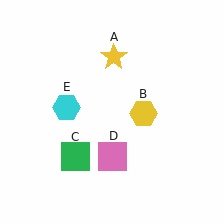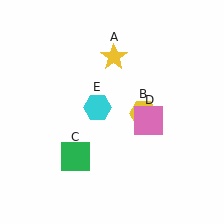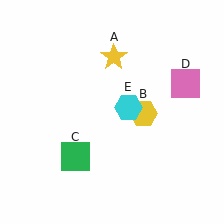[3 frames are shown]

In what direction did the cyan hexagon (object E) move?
The cyan hexagon (object E) moved right.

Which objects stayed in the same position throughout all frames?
Yellow star (object A) and yellow hexagon (object B) and green square (object C) remained stationary.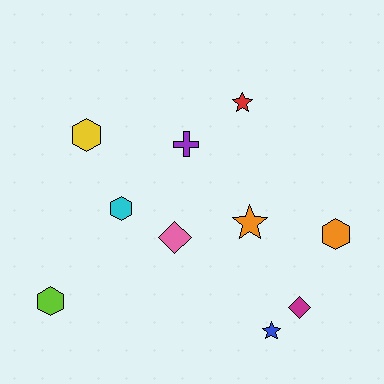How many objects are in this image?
There are 10 objects.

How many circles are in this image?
There are no circles.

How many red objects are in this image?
There is 1 red object.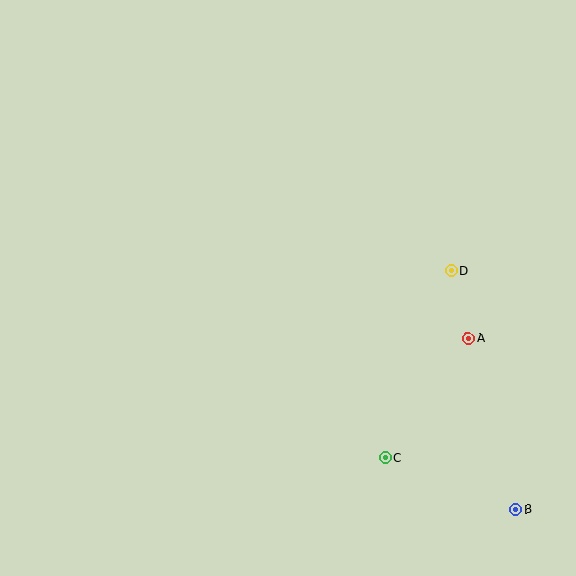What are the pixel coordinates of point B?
Point B is at (516, 509).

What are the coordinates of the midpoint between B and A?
The midpoint between B and A is at (492, 424).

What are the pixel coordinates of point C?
Point C is at (385, 458).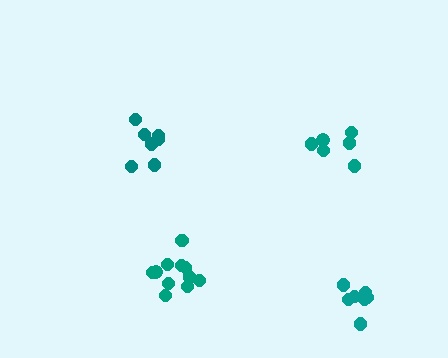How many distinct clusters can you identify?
There are 4 distinct clusters.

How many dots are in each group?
Group 1: 6 dots, Group 2: 11 dots, Group 3: 7 dots, Group 4: 7 dots (31 total).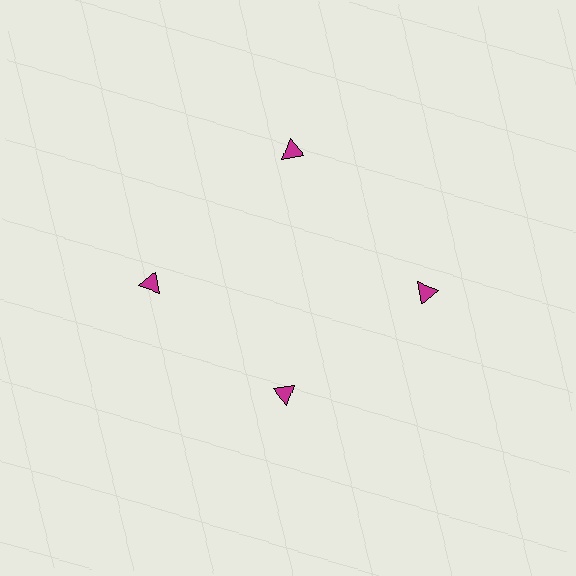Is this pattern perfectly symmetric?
No. The 4 magenta triangles are arranged in a ring, but one element near the 6 o'clock position is pulled inward toward the center, breaking the 4-fold rotational symmetry.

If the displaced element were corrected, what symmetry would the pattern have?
It would have 4-fold rotational symmetry — the pattern would map onto itself every 90 degrees.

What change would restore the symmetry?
The symmetry would be restored by moving it outward, back onto the ring so that all 4 triangles sit at equal angles and equal distance from the center.